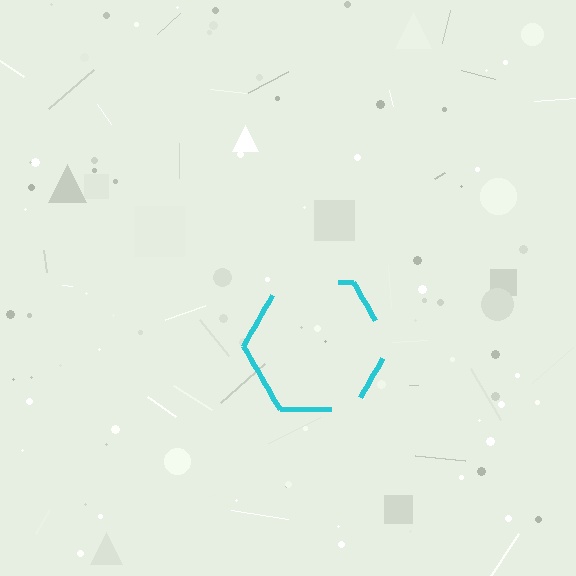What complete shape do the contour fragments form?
The contour fragments form a hexagon.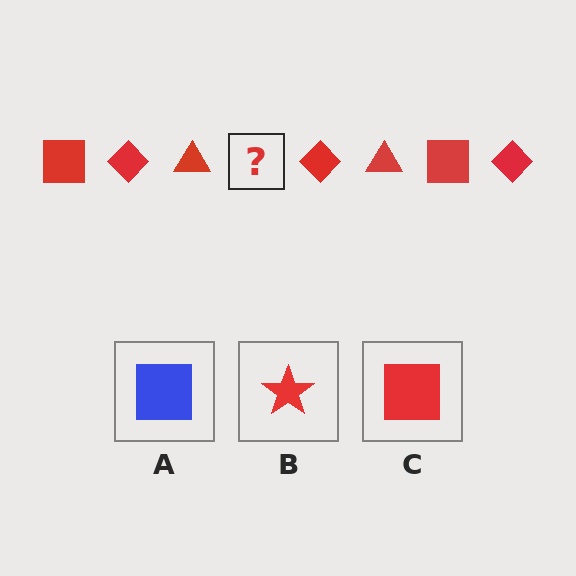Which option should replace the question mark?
Option C.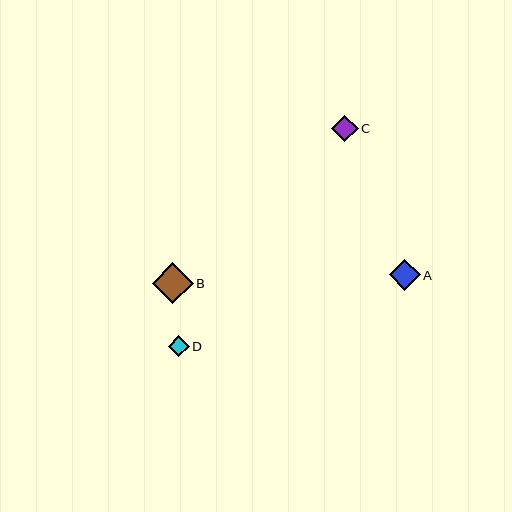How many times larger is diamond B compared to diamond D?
Diamond B is approximately 1.9 times the size of diamond D.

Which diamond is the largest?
Diamond B is the largest with a size of approximately 41 pixels.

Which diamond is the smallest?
Diamond D is the smallest with a size of approximately 21 pixels.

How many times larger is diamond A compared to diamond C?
Diamond A is approximately 1.2 times the size of diamond C.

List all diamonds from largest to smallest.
From largest to smallest: B, A, C, D.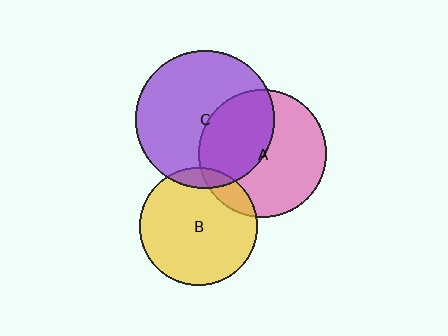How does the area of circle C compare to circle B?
Approximately 1.4 times.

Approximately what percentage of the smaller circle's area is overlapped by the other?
Approximately 10%.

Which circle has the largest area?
Circle C (purple).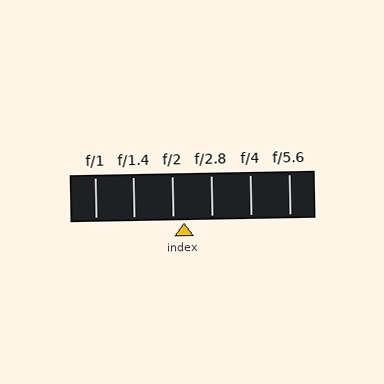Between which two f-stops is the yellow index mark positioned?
The index mark is between f/2 and f/2.8.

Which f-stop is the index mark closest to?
The index mark is closest to f/2.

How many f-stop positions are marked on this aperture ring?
There are 6 f-stop positions marked.